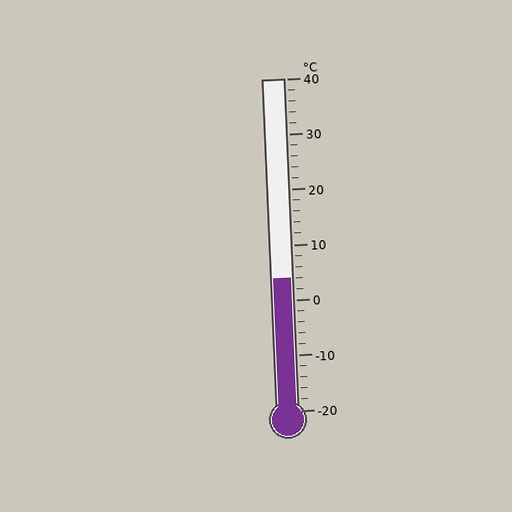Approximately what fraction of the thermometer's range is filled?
The thermometer is filled to approximately 40% of its range.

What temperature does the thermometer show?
The thermometer shows approximately 4°C.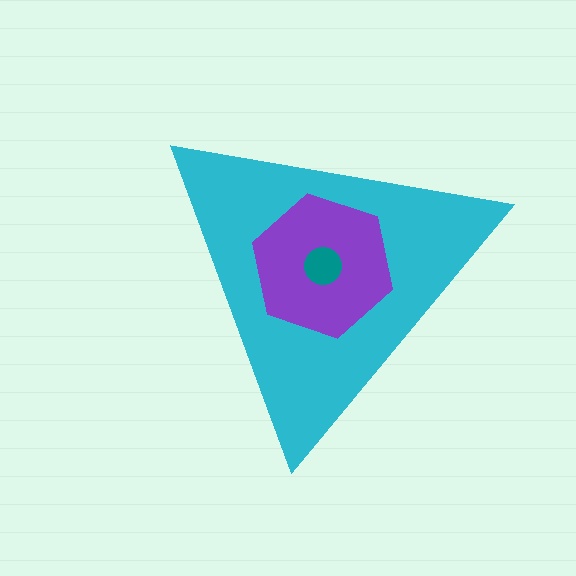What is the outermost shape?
The cyan triangle.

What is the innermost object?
The teal circle.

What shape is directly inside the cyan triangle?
The purple hexagon.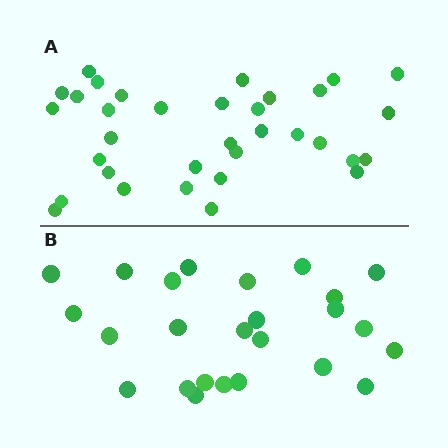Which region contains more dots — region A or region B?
Region A (the top region) has more dots.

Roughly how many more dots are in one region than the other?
Region A has roughly 8 or so more dots than region B.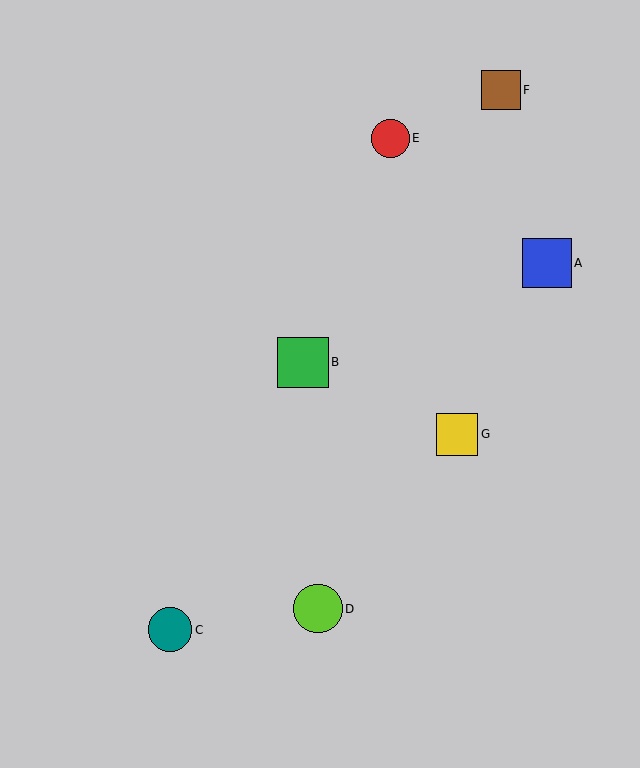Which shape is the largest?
The green square (labeled B) is the largest.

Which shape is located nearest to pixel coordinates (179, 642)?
The teal circle (labeled C) at (170, 630) is nearest to that location.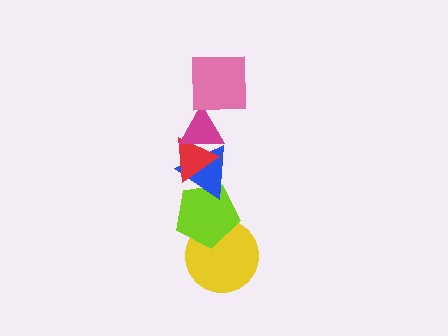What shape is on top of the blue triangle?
The red triangle is on top of the blue triangle.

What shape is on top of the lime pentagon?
The blue triangle is on top of the lime pentagon.